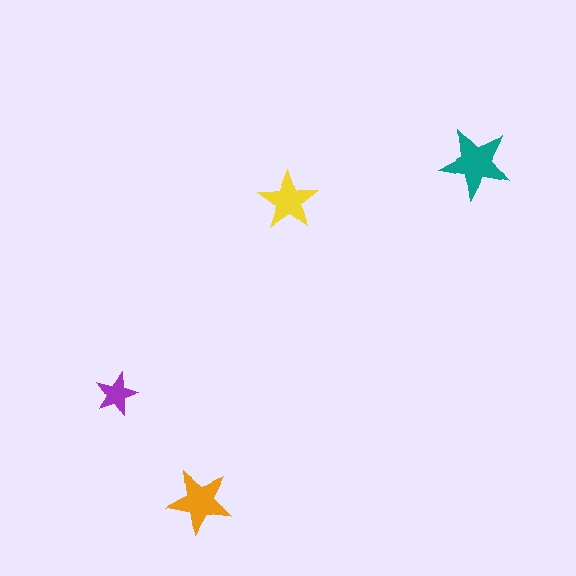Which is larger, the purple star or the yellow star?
The yellow one.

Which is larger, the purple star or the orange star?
The orange one.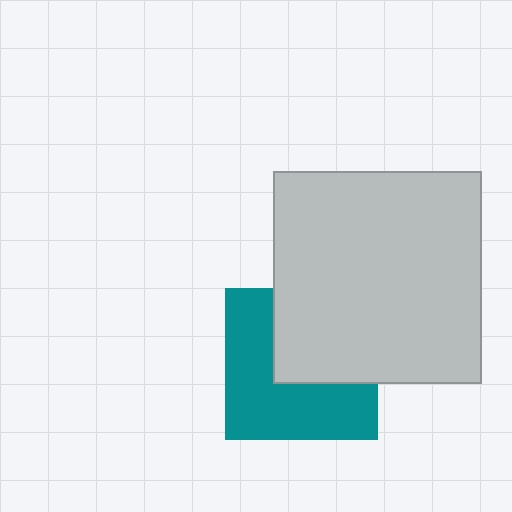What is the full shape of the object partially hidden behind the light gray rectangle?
The partially hidden object is a teal square.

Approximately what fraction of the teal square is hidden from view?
Roughly 43% of the teal square is hidden behind the light gray rectangle.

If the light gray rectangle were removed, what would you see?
You would see the complete teal square.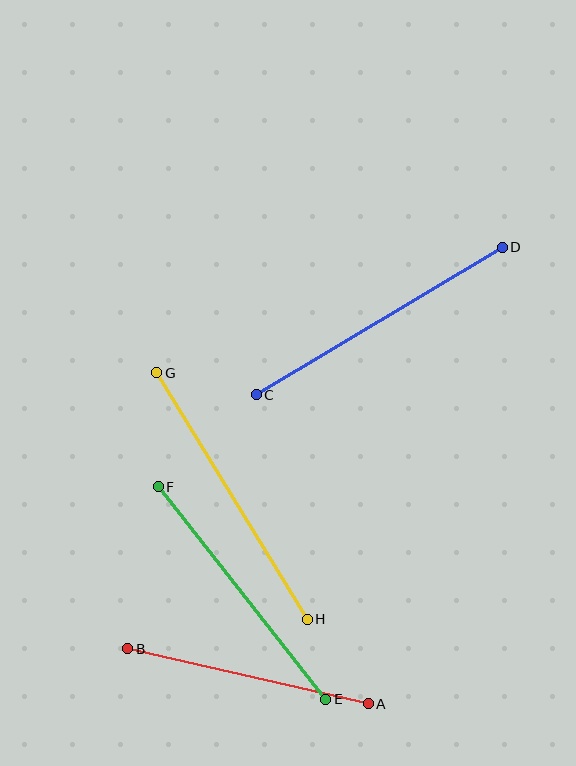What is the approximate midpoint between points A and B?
The midpoint is at approximately (248, 676) pixels.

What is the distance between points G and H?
The distance is approximately 289 pixels.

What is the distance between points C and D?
The distance is approximately 287 pixels.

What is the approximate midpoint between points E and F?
The midpoint is at approximately (242, 593) pixels.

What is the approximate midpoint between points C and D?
The midpoint is at approximately (379, 321) pixels.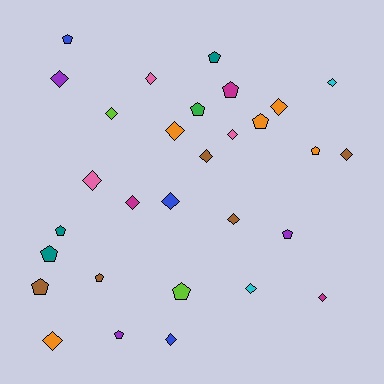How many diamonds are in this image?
There are 17 diamonds.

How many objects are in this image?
There are 30 objects.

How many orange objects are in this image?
There are 5 orange objects.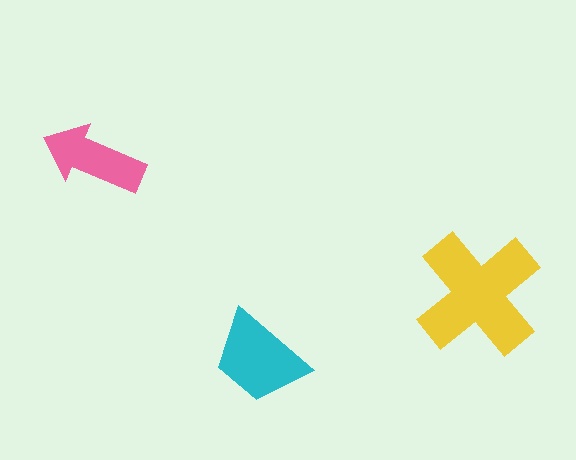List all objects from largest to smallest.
The yellow cross, the cyan trapezoid, the pink arrow.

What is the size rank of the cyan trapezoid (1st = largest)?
2nd.